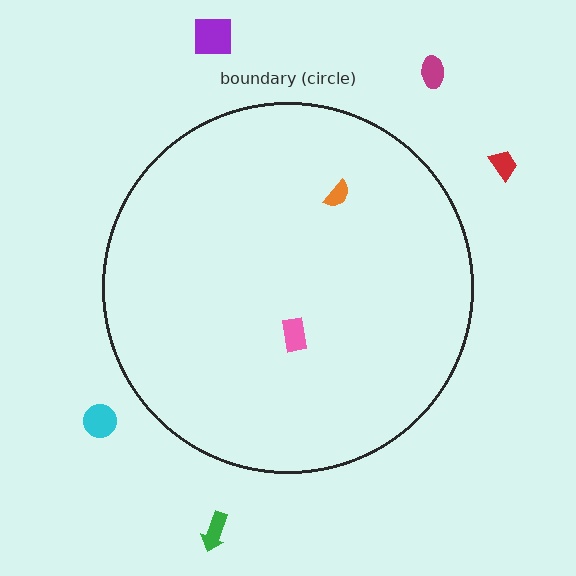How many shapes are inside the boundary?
2 inside, 5 outside.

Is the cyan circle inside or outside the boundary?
Outside.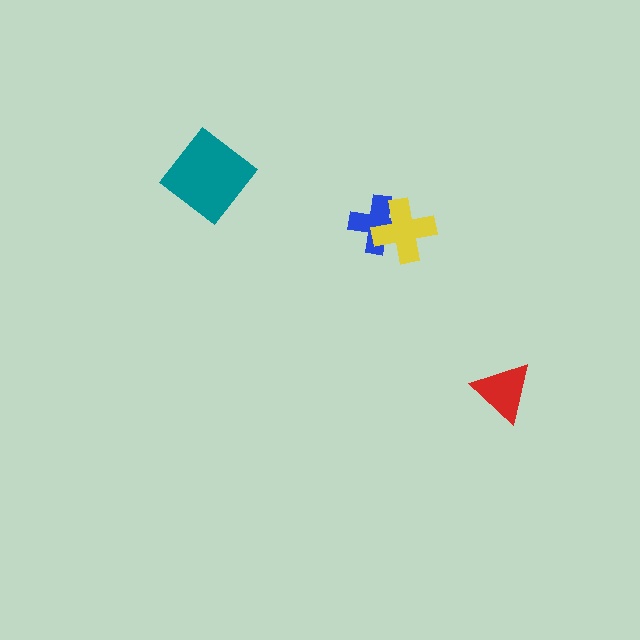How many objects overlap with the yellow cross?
1 object overlaps with the yellow cross.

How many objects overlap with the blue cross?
1 object overlaps with the blue cross.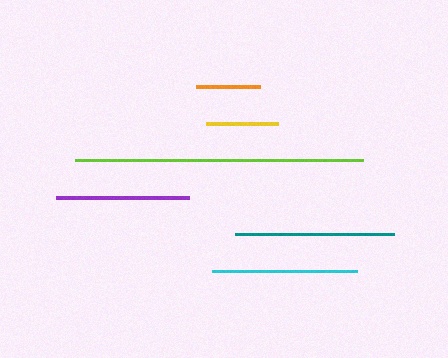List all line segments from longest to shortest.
From longest to shortest: lime, teal, cyan, purple, yellow, orange.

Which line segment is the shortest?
The orange line is the shortest at approximately 64 pixels.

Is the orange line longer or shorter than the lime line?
The lime line is longer than the orange line.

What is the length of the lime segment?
The lime segment is approximately 288 pixels long.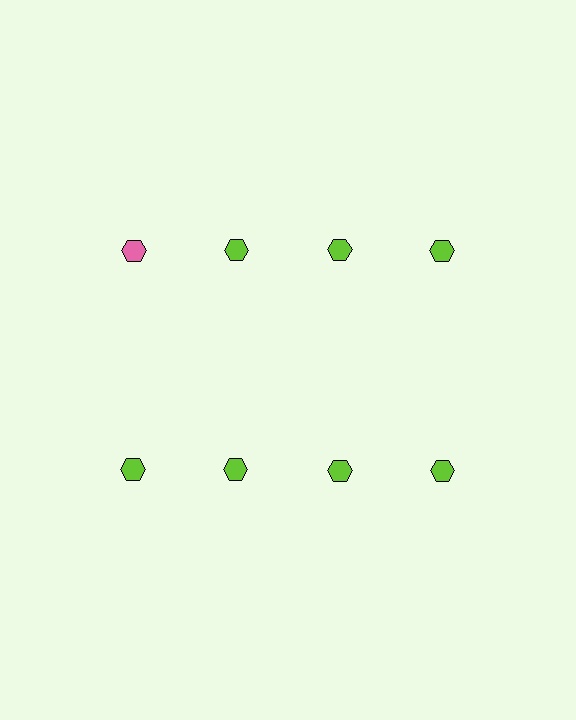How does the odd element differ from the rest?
It has a different color: pink instead of lime.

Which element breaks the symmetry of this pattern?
The pink hexagon in the top row, leftmost column breaks the symmetry. All other shapes are lime hexagons.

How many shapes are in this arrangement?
There are 8 shapes arranged in a grid pattern.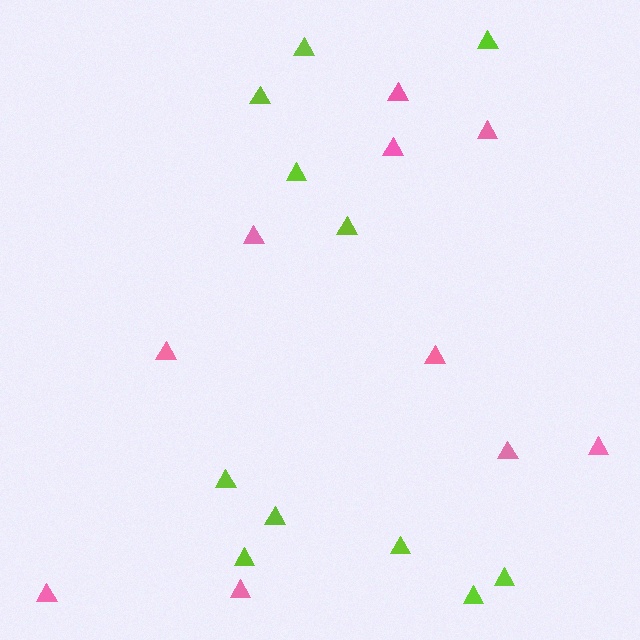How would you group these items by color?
There are 2 groups: one group of lime triangles (11) and one group of pink triangles (10).